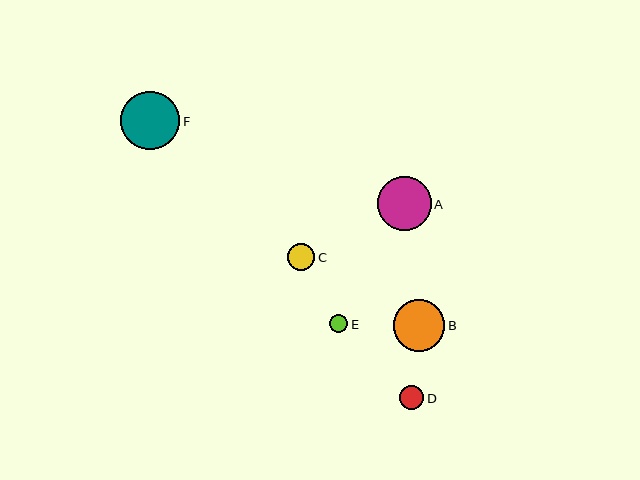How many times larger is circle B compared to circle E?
Circle B is approximately 2.9 times the size of circle E.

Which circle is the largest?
Circle F is the largest with a size of approximately 59 pixels.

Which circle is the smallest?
Circle E is the smallest with a size of approximately 18 pixels.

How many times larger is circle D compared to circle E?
Circle D is approximately 1.3 times the size of circle E.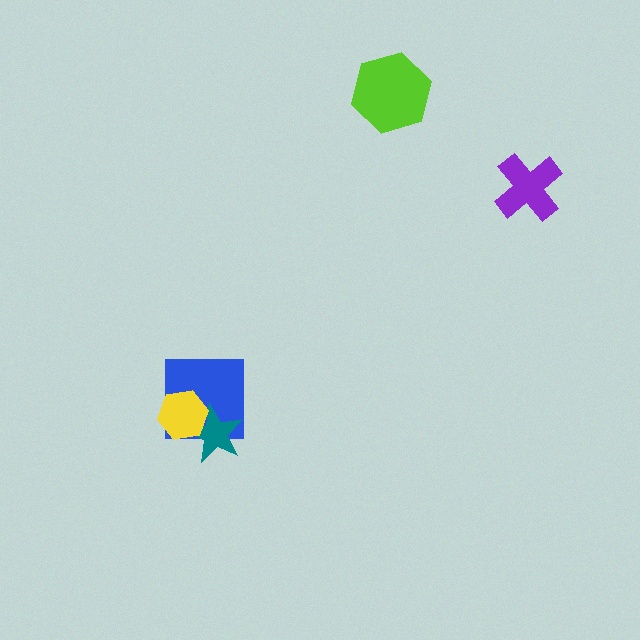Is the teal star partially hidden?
Yes, it is partially covered by another shape.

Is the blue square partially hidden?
Yes, it is partially covered by another shape.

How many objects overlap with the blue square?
2 objects overlap with the blue square.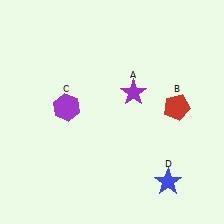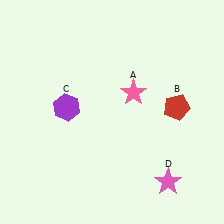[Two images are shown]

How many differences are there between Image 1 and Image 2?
There are 2 differences between the two images.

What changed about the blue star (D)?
In Image 1, D is blue. In Image 2, it changed to pink.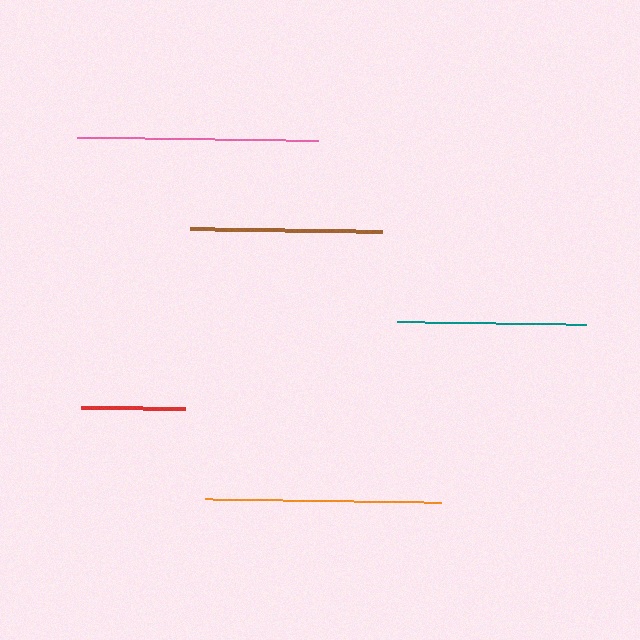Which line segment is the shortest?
The red line is the shortest at approximately 104 pixels.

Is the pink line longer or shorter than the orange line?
The pink line is longer than the orange line.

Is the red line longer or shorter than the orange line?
The orange line is longer than the red line.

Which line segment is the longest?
The pink line is the longest at approximately 241 pixels.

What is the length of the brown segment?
The brown segment is approximately 191 pixels long.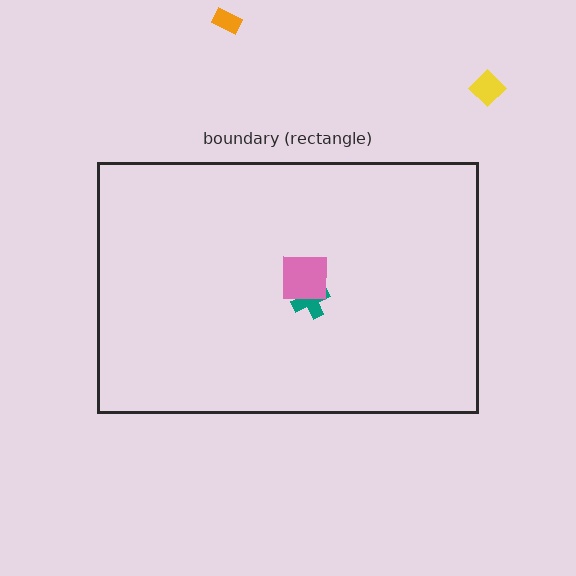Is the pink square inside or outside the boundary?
Inside.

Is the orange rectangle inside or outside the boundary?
Outside.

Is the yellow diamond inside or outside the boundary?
Outside.